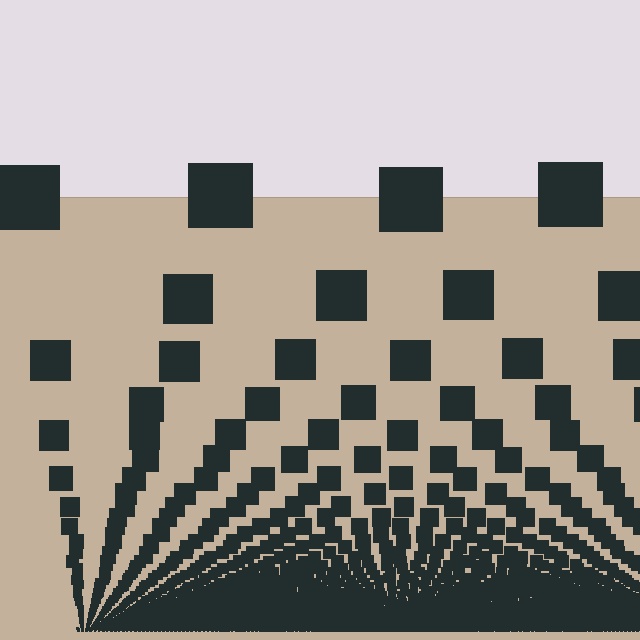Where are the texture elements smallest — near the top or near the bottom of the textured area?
Near the bottom.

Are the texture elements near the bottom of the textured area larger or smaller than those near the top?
Smaller. The gradient is inverted — elements near the bottom are smaller and denser.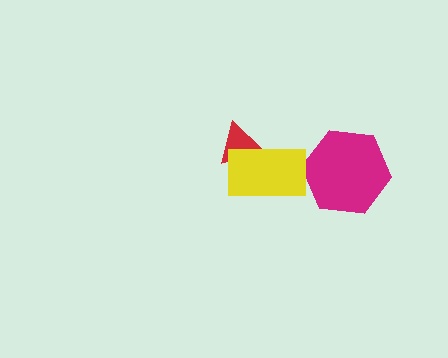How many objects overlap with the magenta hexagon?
0 objects overlap with the magenta hexagon.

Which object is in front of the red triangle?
The yellow rectangle is in front of the red triangle.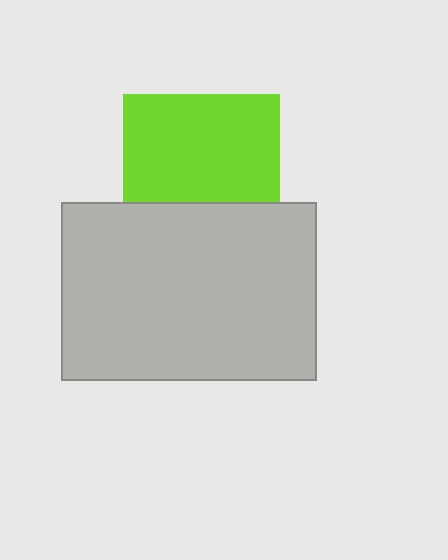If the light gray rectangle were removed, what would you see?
You would see the complete lime square.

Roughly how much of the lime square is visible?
Most of it is visible (roughly 68%).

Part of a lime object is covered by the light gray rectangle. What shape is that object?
It is a square.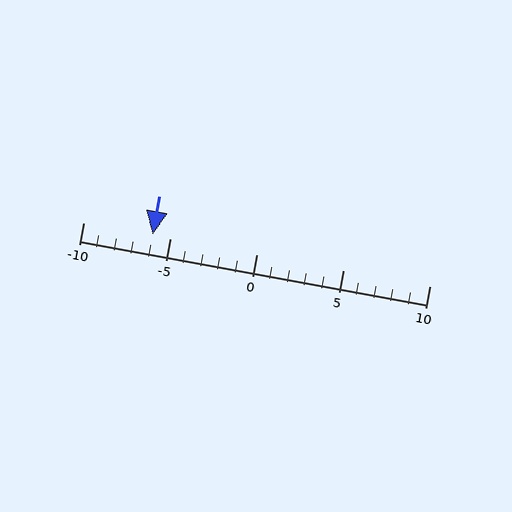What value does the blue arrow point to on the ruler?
The blue arrow points to approximately -6.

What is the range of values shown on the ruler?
The ruler shows values from -10 to 10.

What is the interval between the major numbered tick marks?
The major tick marks are spaced 5 units apart.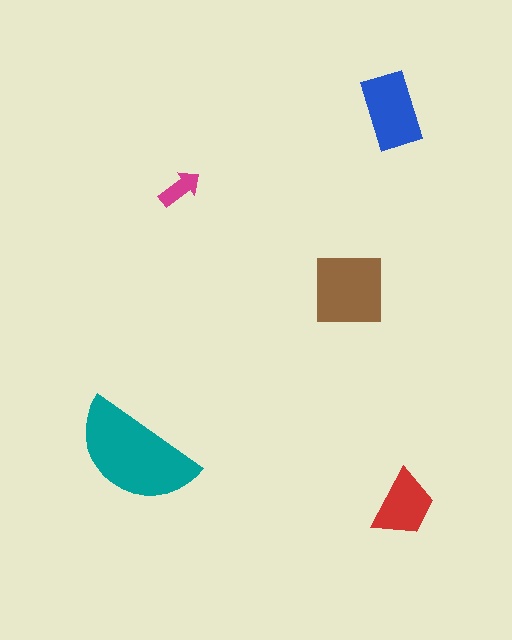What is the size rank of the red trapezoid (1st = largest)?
4th.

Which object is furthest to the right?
The red trapezoid is rightmost.